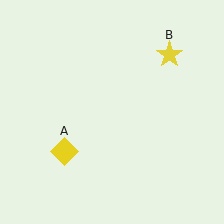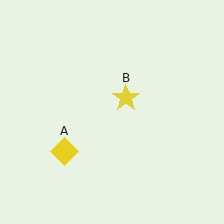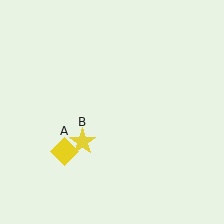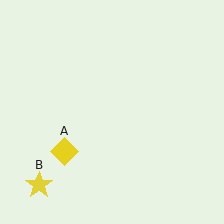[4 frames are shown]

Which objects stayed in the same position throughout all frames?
Yellow diamond (object A) remained stationary.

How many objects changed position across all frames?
1 object changed position: yellow star (object B).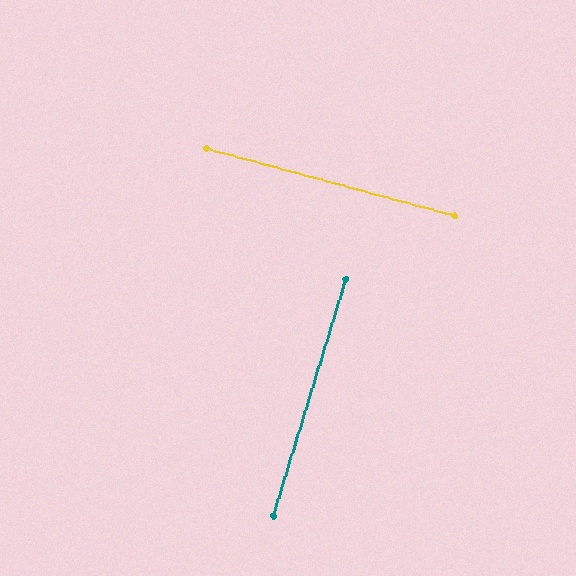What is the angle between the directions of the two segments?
Approximately 88 degrees.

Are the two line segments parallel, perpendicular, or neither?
Perpendicular — they meet at approximately 88°.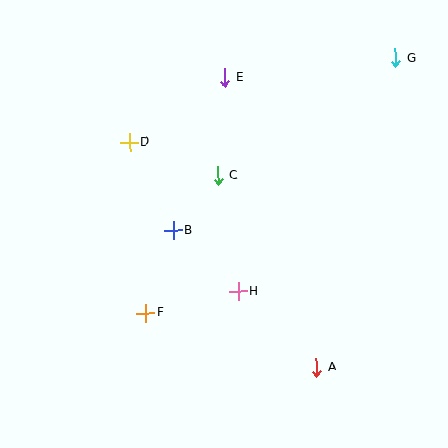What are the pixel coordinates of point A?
Point A is at (316, 367).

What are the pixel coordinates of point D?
Point D is at (130, 142).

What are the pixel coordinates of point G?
Point G is at (395, 58).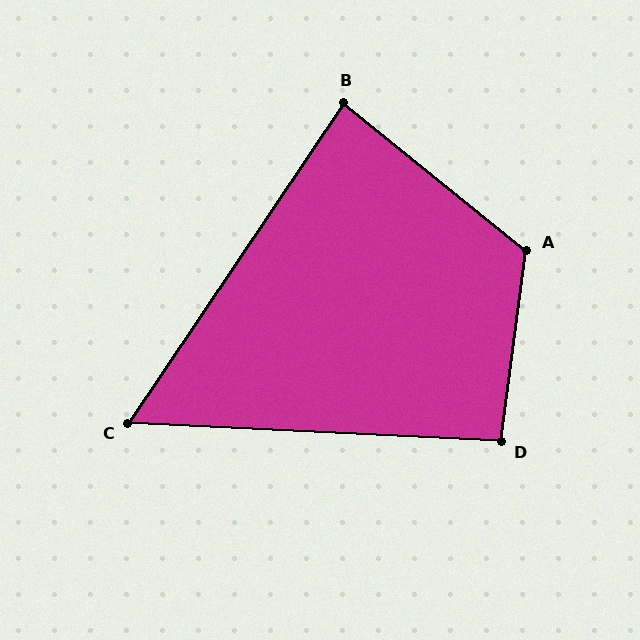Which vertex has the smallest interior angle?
C, at approximately 59 degrees.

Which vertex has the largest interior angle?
A, at approximately 121 degrees.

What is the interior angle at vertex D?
Approximately 95 degrees (approximately right).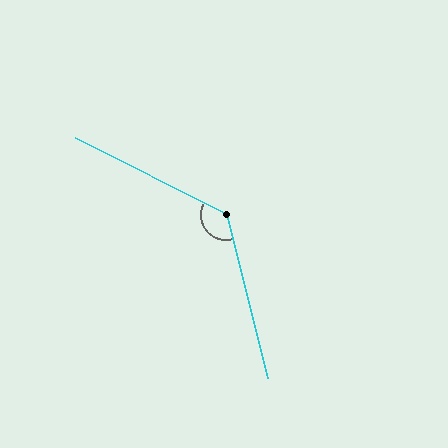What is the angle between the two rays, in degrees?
Approximately 131 degrees.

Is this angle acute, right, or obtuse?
It is obtuse.